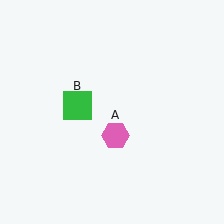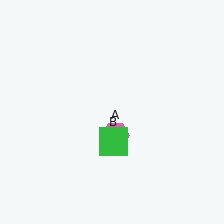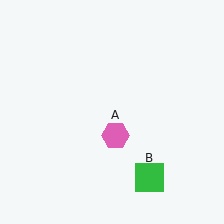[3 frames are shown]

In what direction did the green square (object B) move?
The green square (object B) moved down and to the right.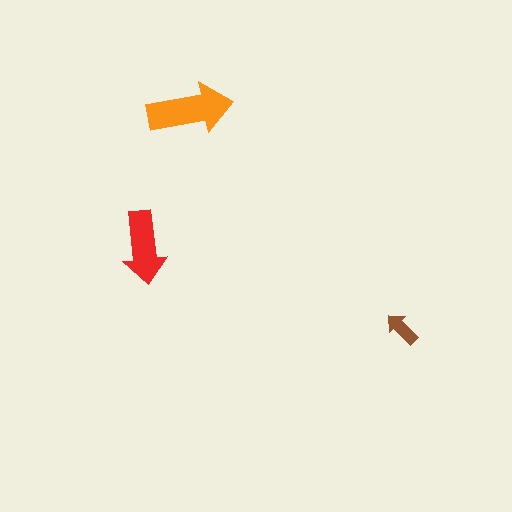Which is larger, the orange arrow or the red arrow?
The orange one.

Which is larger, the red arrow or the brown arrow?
The red one.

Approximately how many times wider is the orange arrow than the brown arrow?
About 2.5 times wider.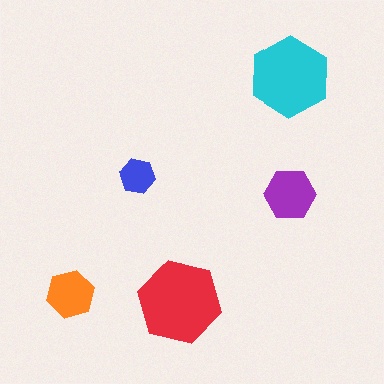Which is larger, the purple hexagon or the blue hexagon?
The purple one.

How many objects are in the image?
There are 5 objects in the image.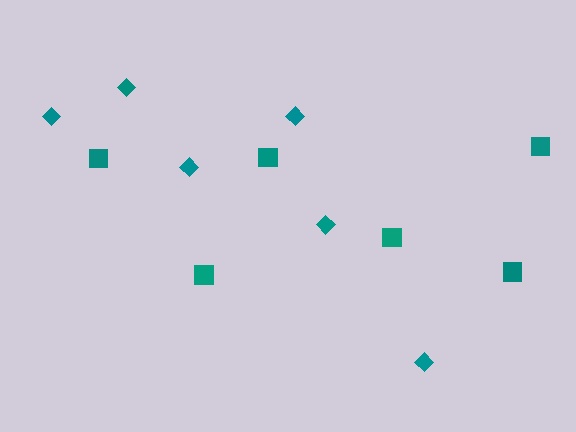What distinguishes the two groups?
There are 2 groups: one group of diamonds (6) and one group of squares (6).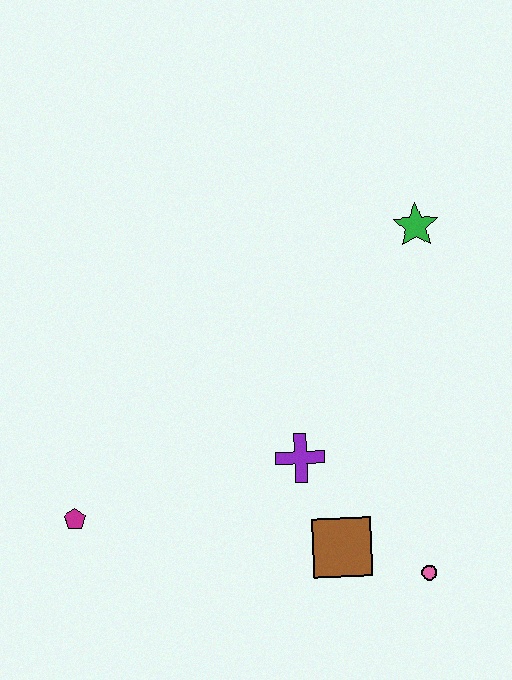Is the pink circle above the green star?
No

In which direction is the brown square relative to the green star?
The brown square is below the green star.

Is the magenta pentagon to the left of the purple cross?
Yes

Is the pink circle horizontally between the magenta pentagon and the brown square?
No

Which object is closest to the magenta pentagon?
The purple cross is closest to the magenta pentagon.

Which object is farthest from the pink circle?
The magenta pentagon is farthest from the pink circle.